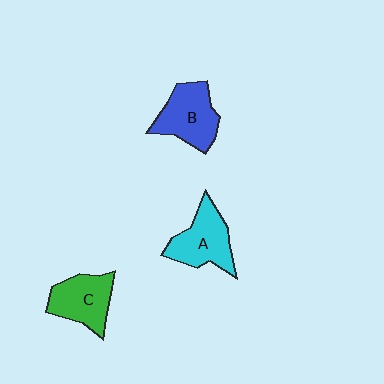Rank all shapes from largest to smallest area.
From largest to smallest: B (blue), A (cyan), C (green).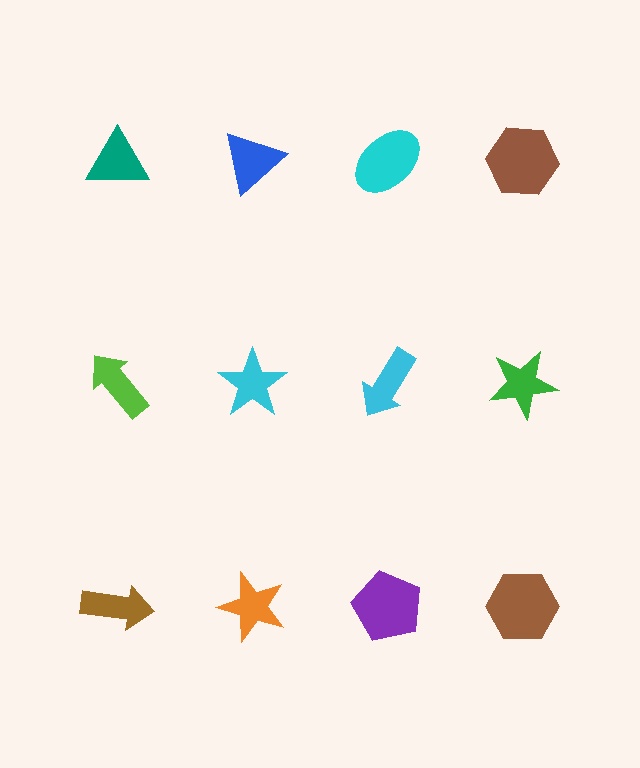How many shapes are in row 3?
4 shapes.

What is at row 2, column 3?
A cyan arrow.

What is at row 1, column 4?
A brown hexagon.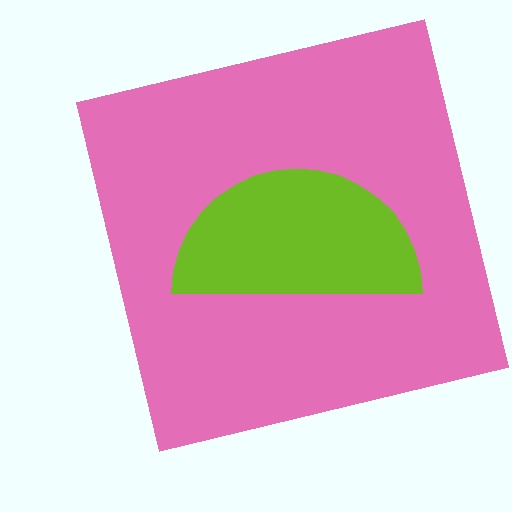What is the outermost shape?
The pink square.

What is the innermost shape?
The lime semicircle.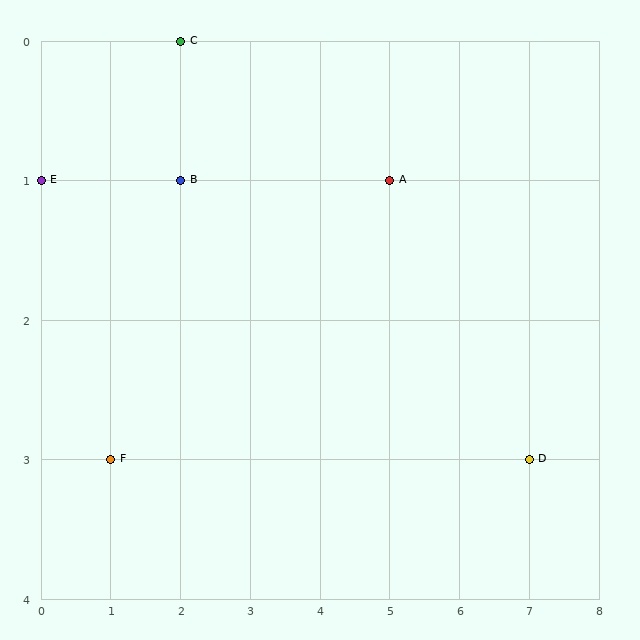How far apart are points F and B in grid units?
Points F and B are 1 column and 2 rows apart (about 2.2 grid units diagonally).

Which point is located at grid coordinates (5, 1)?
Point A is at (5, 1).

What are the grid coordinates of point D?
Point D is at grid coordinates (7, 3).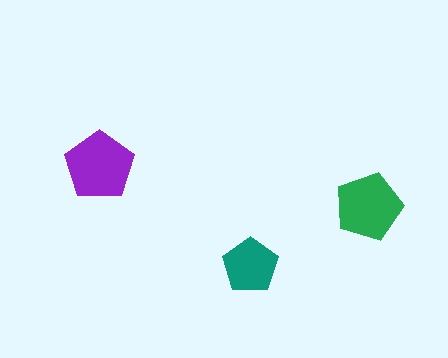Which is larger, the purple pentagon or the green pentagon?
The purple one.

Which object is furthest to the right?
The green pentagon is rightmost.